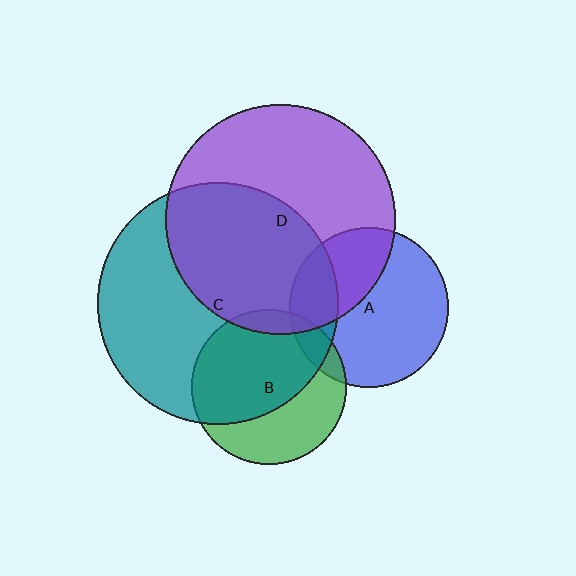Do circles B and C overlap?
Yes.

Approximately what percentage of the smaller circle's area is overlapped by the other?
Approximately 60%.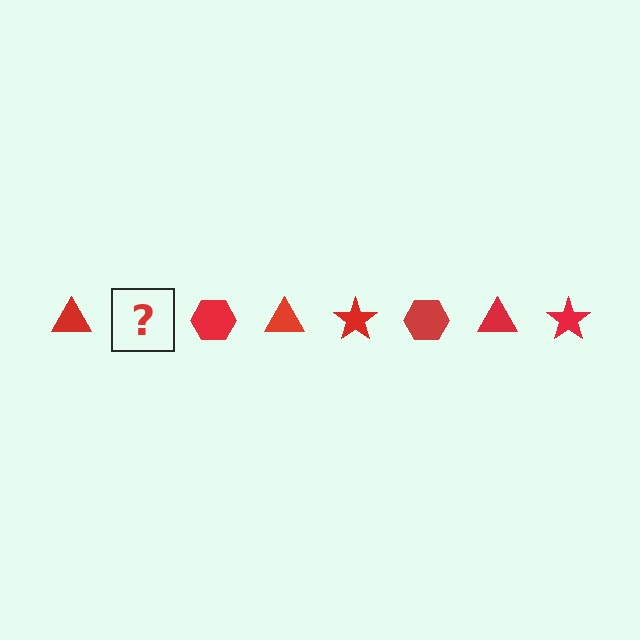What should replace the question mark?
The question mark should be replaced with a red star.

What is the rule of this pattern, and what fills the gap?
The rule is that the pattern cycles through triangle, star, hexagon shapes in red. The gap should be filled with a red star.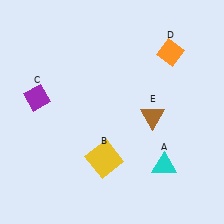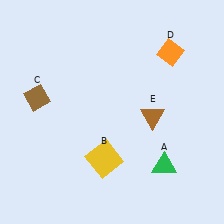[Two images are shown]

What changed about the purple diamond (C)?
In Image 1, C is purple. In Image 2, it changed to brown.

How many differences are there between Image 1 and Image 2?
There are 2 differences between the two images.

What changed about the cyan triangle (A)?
In Image 1, A is cyan. In Image 2, it changed to green.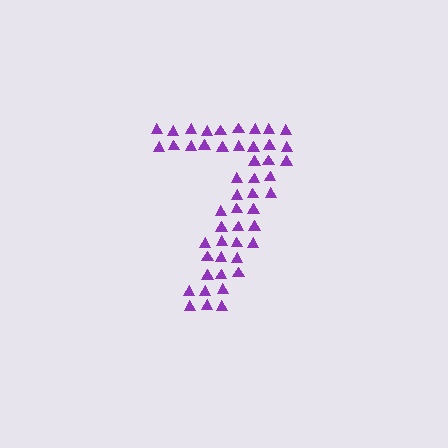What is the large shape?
The large shape is the digit 7.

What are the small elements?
The small elements are triangles.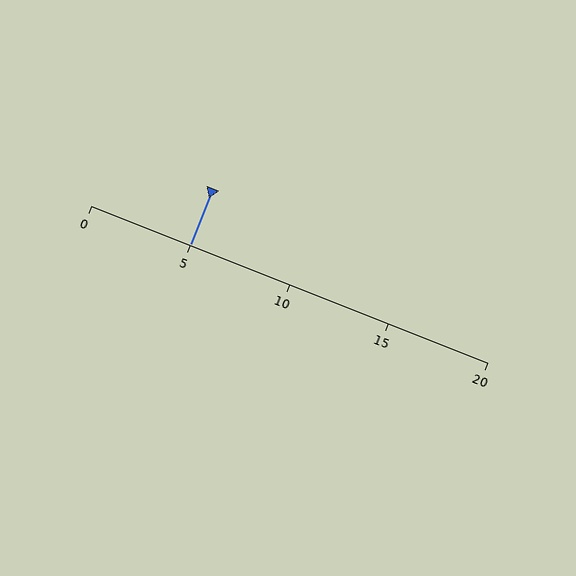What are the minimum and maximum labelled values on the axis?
The axis runs from 0 to 20.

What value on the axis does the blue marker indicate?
The marker indicates approximately 5.